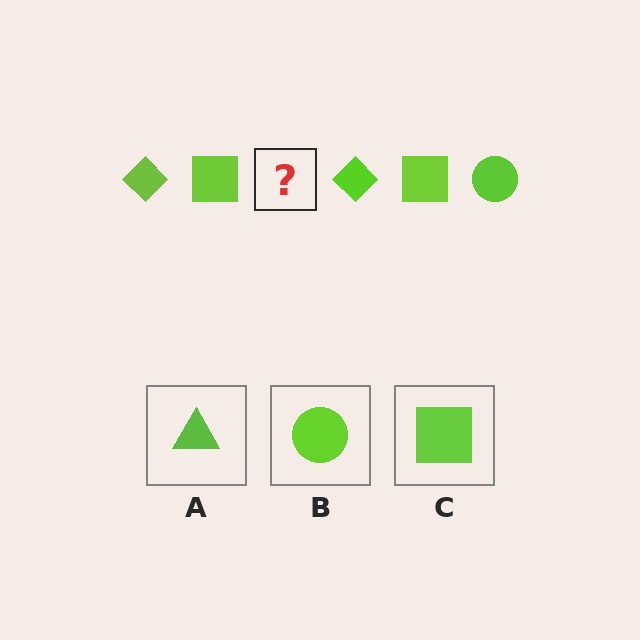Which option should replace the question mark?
Option B.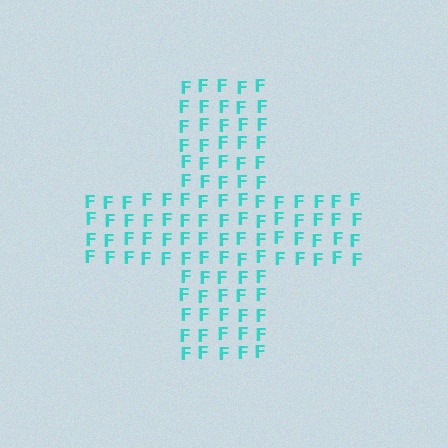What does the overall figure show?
The overall figure shows a cross.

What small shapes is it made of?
It is made of small letter F's.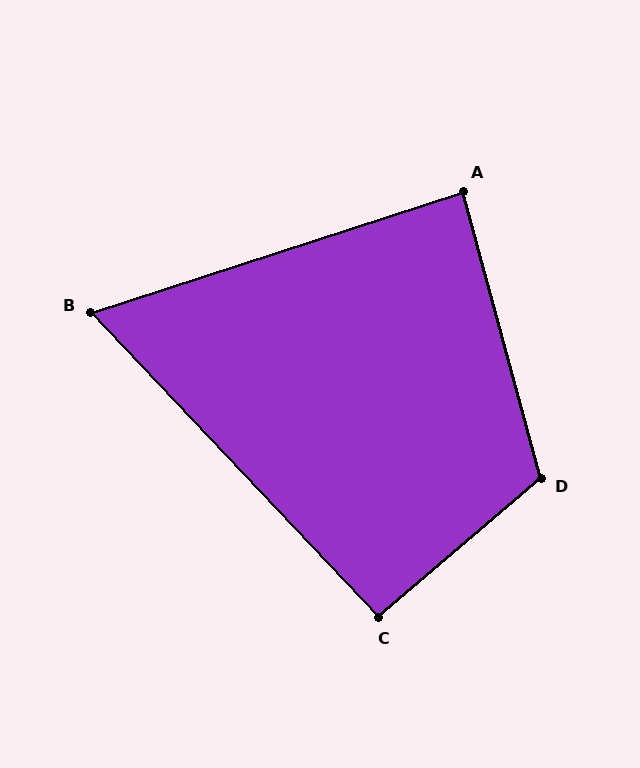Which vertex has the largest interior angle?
D, at approximately 115 degrees.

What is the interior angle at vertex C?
Approximately 93 degrees (approximately right).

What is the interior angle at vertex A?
Approximately 87 degrees (approximately right).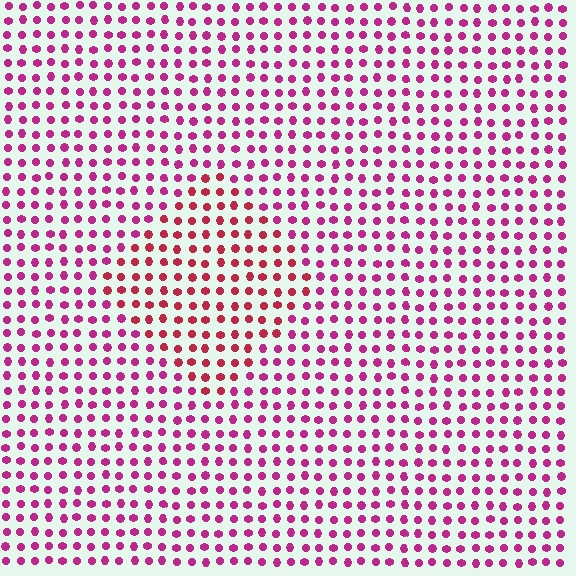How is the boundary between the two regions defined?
The boundary is defined purely by a slight shift in hue (about 28 degrees). Spacing, size, and orientation are identical on both sides.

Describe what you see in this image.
The image is filled with small magenta elements in a uniform arrangement. A diamond-shaped region is visible where the elements are tinted to a slightly different hue, forming a subtle color boundary.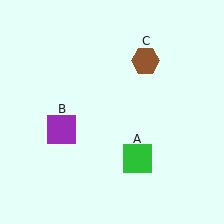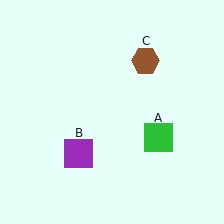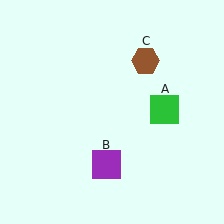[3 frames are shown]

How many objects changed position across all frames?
2 objects changed position: green square (object A), purple square (object B).